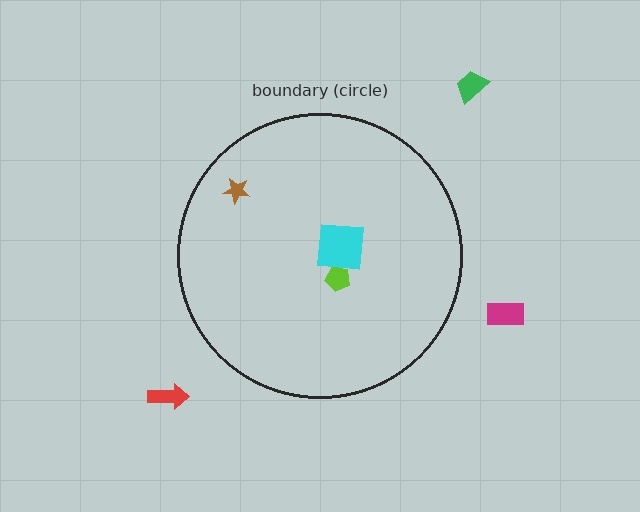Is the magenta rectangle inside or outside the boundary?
Outside.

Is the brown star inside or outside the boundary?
Inside.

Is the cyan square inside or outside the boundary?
Inside.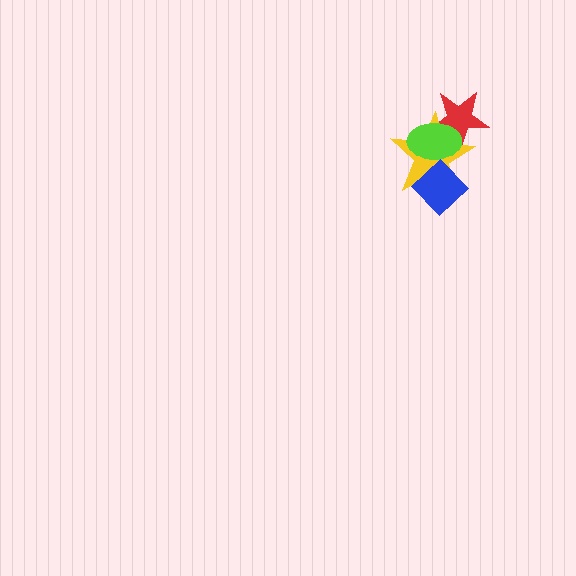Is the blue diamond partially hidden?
No, no other shape covers it.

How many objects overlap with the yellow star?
3 objects overlap with the yellow star.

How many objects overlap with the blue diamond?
2 objects overlap with the blue diamond.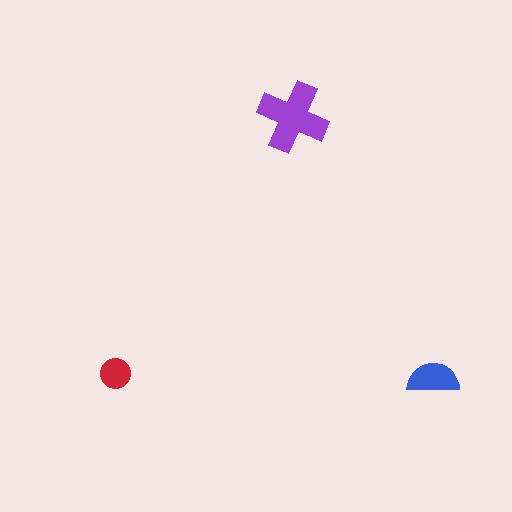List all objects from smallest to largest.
The red circle, the blue semicircle, the purple cross.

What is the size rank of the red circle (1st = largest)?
3rd.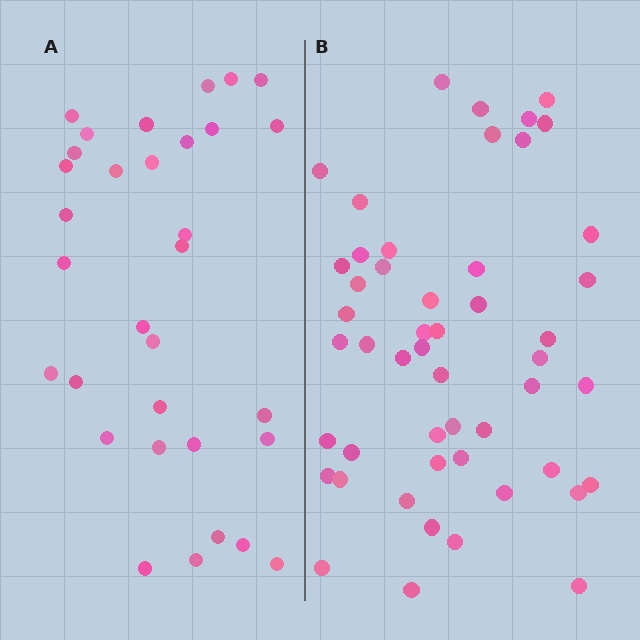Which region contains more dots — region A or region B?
Region B (the right region) has more dots.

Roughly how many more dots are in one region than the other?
Region B has approximately 20 more dots than region A.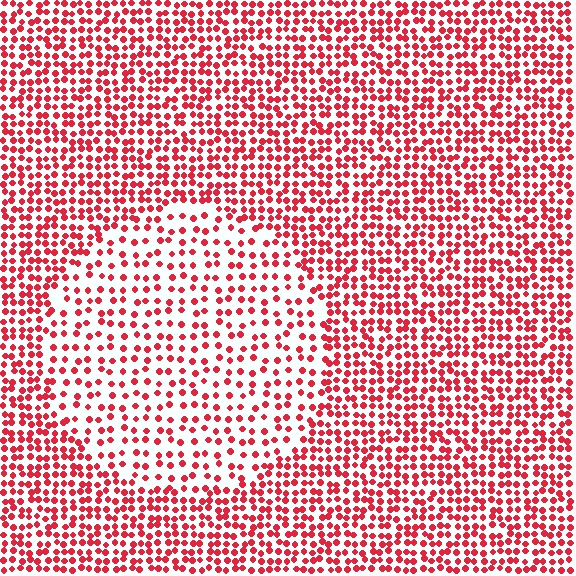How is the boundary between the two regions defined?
The boundary is defined by a change in element density (approximately 1.9x ratio). All elements are the same color, size, and shape.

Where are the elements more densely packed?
The elements are more densely packed outside the circle boundary.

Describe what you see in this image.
The image contains small red elements arranged at two different densities. A circle-shaped region is visible where the elements are less densely packed than the surrounding area.